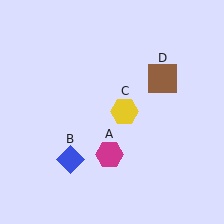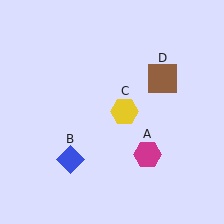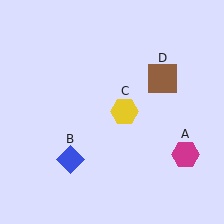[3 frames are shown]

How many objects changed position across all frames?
1 object changed position: magenta hexagon (object A).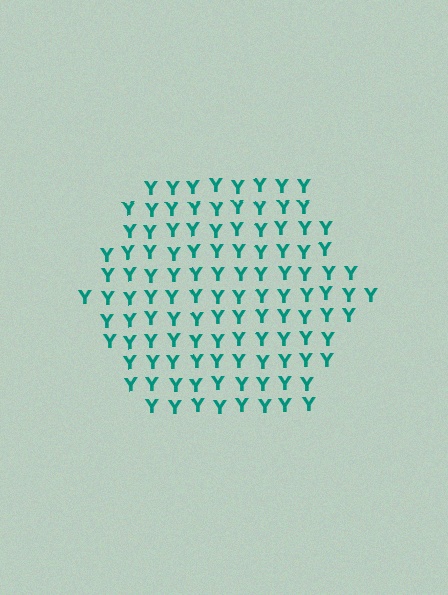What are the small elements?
The small elements are letter Y's.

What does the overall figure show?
The overall figure shows a hexagon.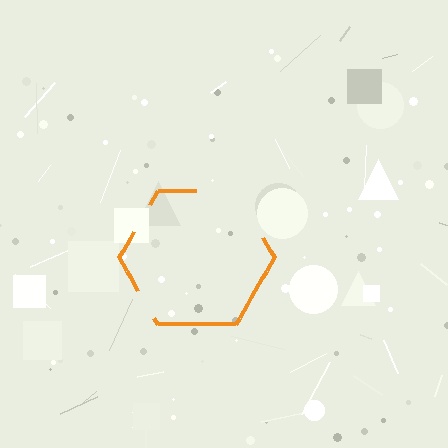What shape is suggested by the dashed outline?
The dashed outline suggests a hexagon.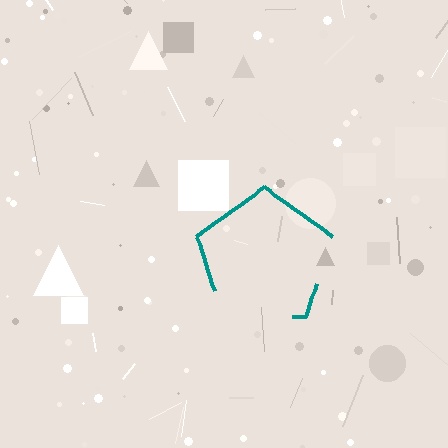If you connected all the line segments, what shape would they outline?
They would outline a pentagon.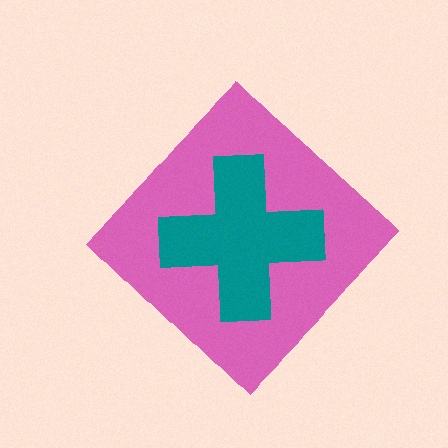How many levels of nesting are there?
2.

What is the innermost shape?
The teal cross.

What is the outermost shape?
The pink diamond.